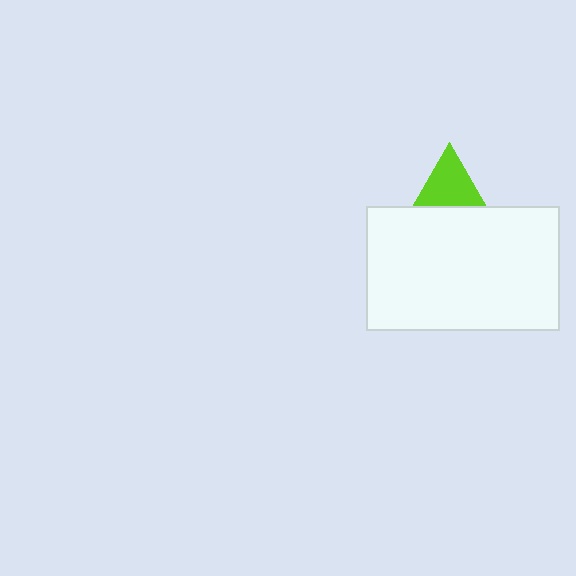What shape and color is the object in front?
The object in front is a white rectangle.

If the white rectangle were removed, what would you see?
You would see the complete lime triangle.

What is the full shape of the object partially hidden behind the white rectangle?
The partially hidden object is a lime triangle.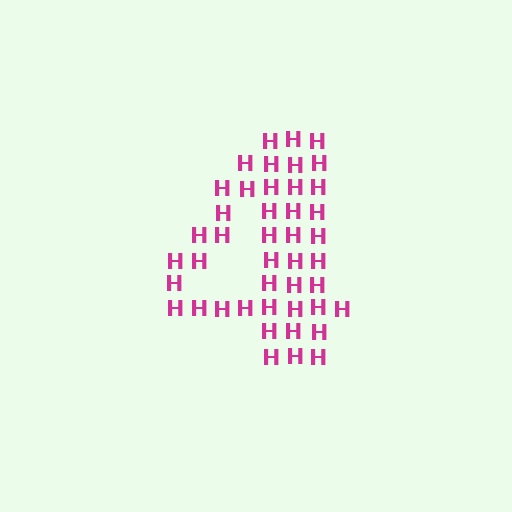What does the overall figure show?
The overall figure shows the digit 4.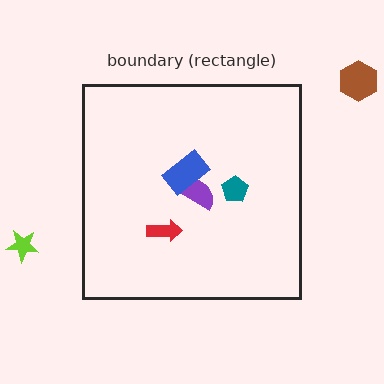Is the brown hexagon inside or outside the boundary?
Outside.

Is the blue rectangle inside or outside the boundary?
Inside.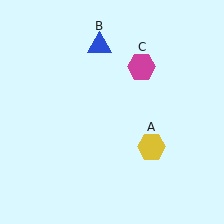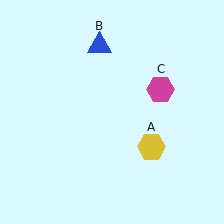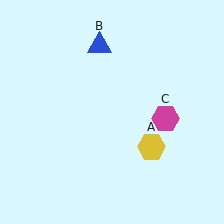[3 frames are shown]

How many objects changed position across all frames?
1 object changed position: magenta hexagon (object C).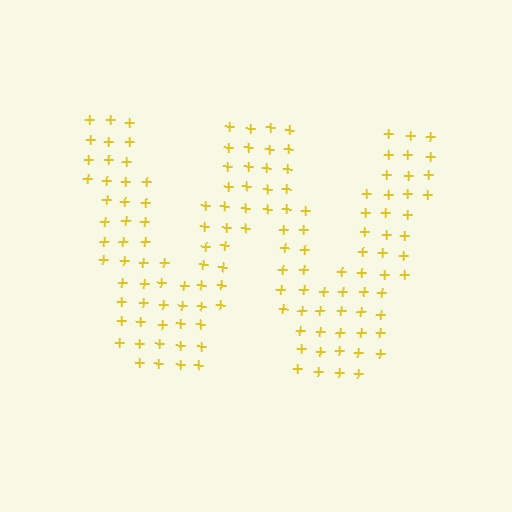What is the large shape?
The large shape is the letter W.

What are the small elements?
The small elements are plus signs.